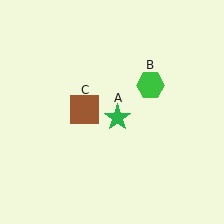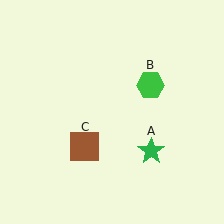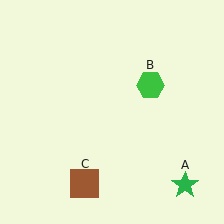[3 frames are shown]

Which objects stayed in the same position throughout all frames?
Green hexagon (object B) remained stationary.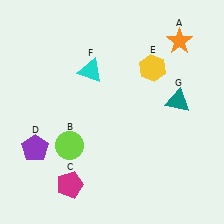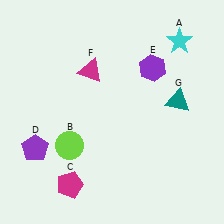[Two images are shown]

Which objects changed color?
A changed from orange to cyan. E changed from yellow to purple. F changed from cyan to magenta.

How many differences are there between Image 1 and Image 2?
There are 3 differences between the two images.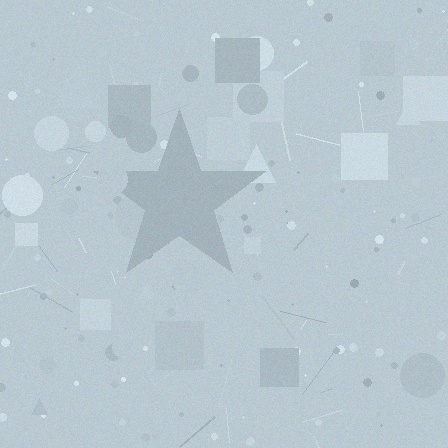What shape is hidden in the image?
A star is hidden in the image.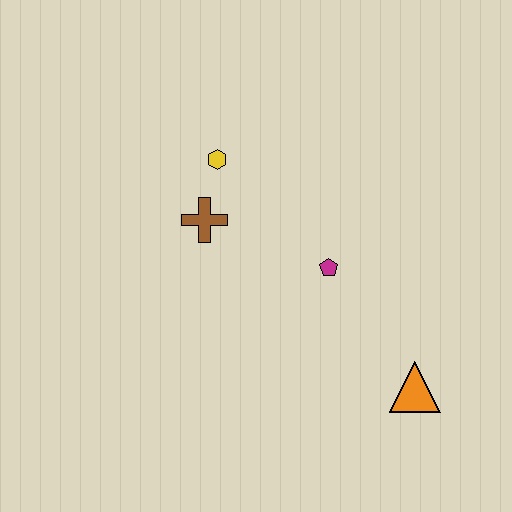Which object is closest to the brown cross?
The yellow hexagon is closest to the brown cross.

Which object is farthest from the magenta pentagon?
The yellow hexagon is farthest from the magenta pentagon.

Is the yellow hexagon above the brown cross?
Yes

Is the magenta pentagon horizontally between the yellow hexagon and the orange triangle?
Yes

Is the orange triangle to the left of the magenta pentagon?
No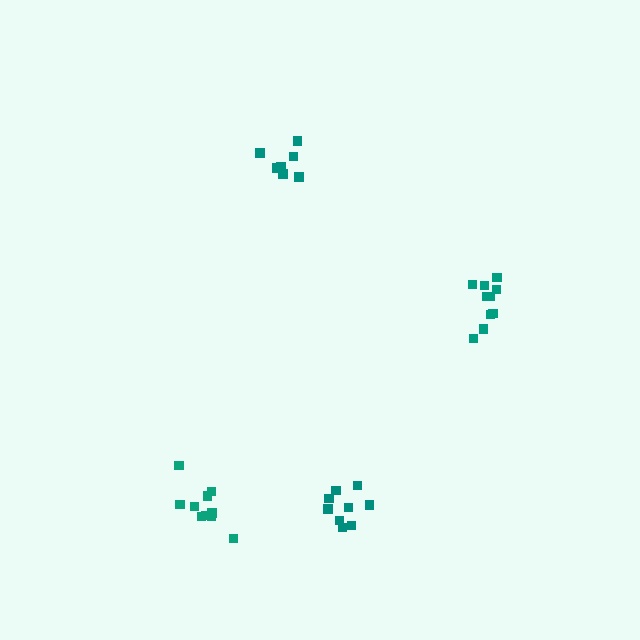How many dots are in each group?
Group 1: 10 dots, Group 2: 9 dots, Group 3: 11 dots, Group 4: 7 dots (37 total).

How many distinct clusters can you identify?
There are 4 distinct clusters.